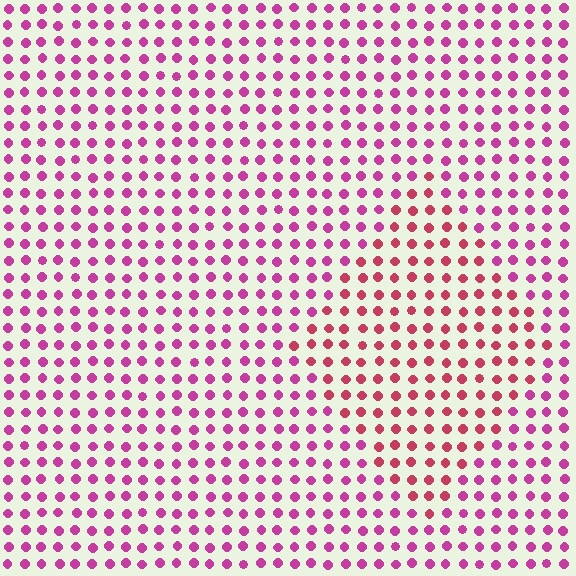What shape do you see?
I see a diamond.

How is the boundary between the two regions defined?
The boundary is defined purely by a slight shift in hue (about 29 degrees). Spacing, size, and orientation are identical on both sides.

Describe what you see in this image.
The image is filled with small magenta elements in a uniform arrangement. A diamond-shaped region is visible where the elements are tinted to a slightly different hue, forming a subtle color boundary.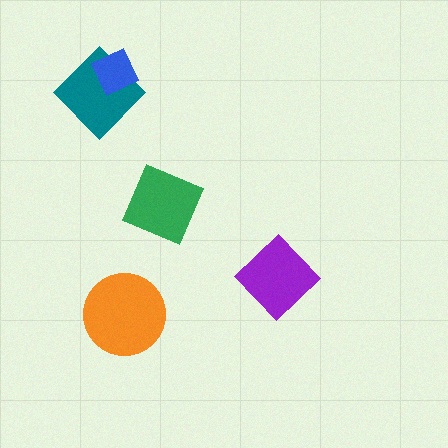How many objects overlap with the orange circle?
0 objects overlap with the orange circle.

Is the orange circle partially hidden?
No, no other shape covers it.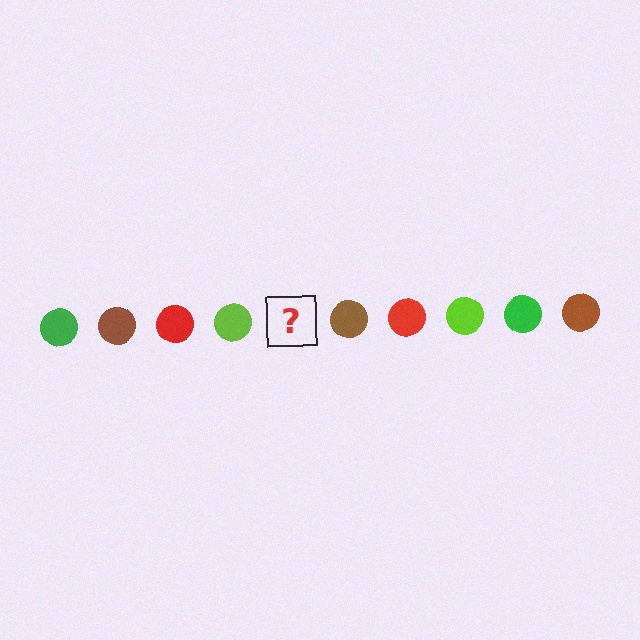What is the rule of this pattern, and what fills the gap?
The rule is that the pattern cycles through green, brown, red, lime circles. The gap should be filled with a green circle.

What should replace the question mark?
The question mark should be replaced with a green circle.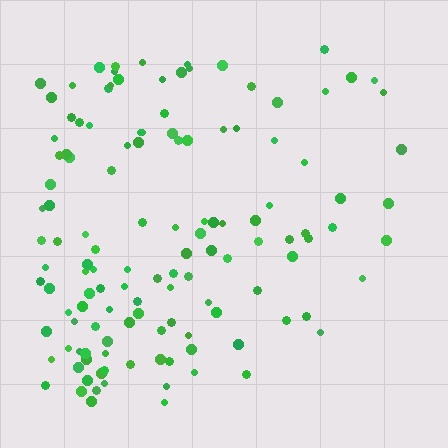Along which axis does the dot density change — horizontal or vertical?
Horizontal.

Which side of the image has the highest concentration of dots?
The left.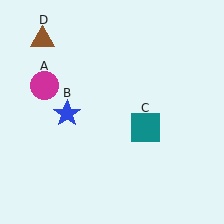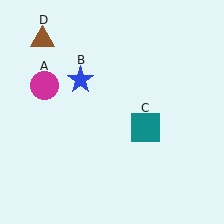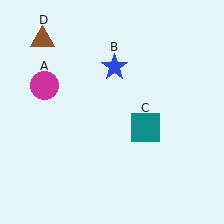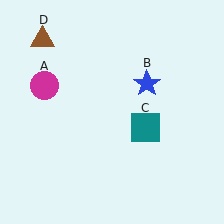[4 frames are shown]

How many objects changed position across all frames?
1 object changed position: blue star (object B).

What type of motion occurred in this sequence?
The blue star (object B) rotated clockwise around the center of the scene.